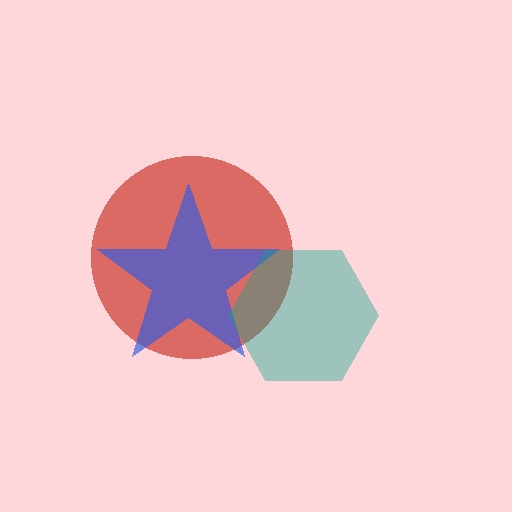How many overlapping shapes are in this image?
There are 3 overlapping shapes in the image.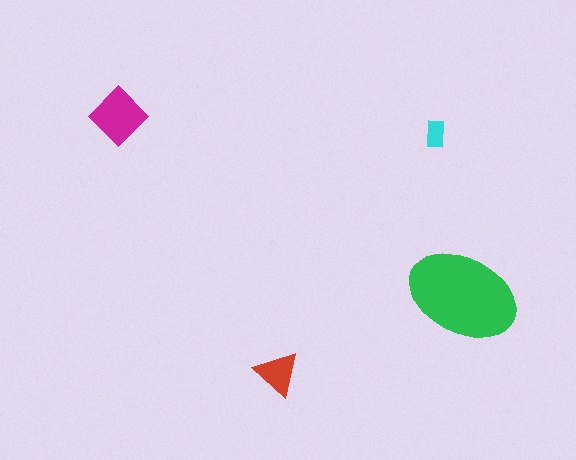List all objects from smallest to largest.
The cyan rectangle, the red triangle, the magenta diamond, the green ellipse.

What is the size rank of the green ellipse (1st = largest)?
1st.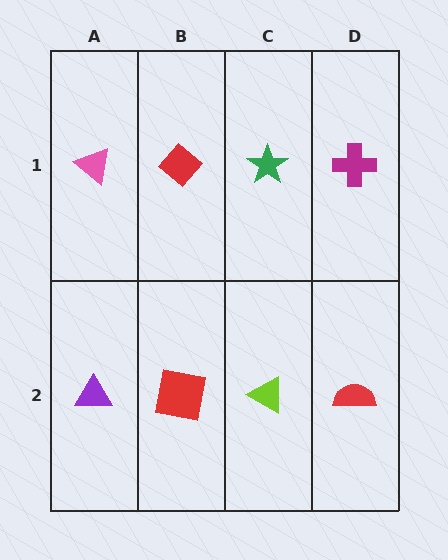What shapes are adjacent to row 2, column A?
A pink triangle (row 1, column A), a red square (row 2, column B).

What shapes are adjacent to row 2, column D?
A magenta cross (row 1, column D), a lime triangle (row 2, column C).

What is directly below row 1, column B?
A red square.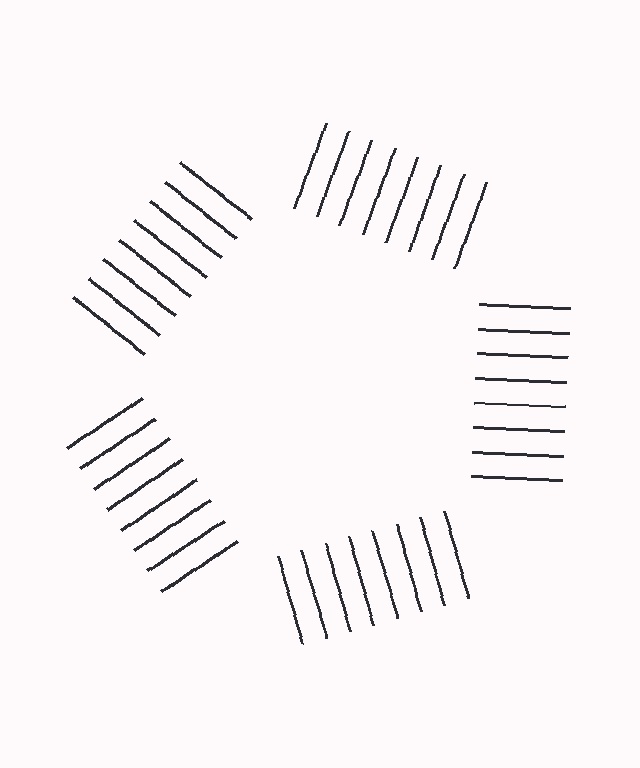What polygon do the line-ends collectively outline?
An illusory pentagon — the line segments terminate on its edges but no continuous stroke is drawn.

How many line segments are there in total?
40 — 8 along each of the 5 edges.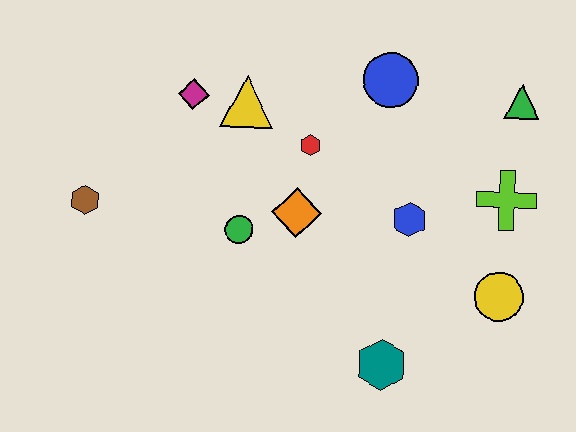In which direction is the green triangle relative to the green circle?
The green triangle is to the right of the green circle.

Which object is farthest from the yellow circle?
The brown hexagon is farthest from the yellow circle.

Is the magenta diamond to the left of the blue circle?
Yes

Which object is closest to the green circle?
The orange diamond is closest to the green circle.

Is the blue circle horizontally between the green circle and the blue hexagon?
Yes